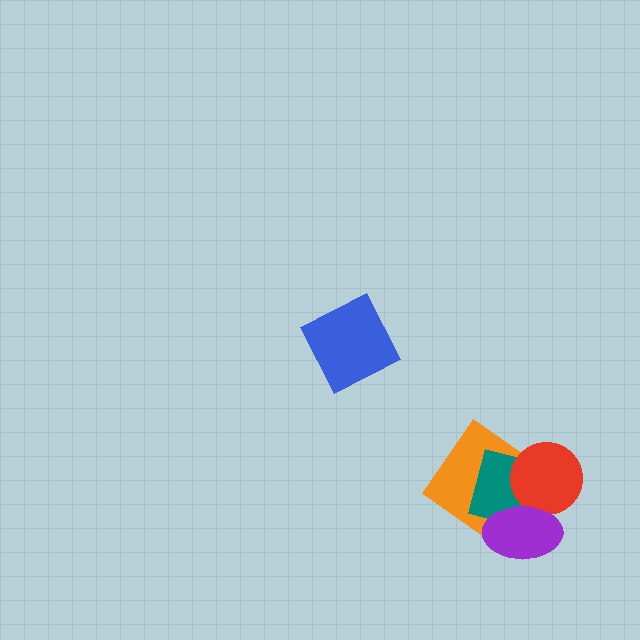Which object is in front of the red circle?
The purple ellipse is in front of the red circle.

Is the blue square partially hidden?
No, no other shape covers it.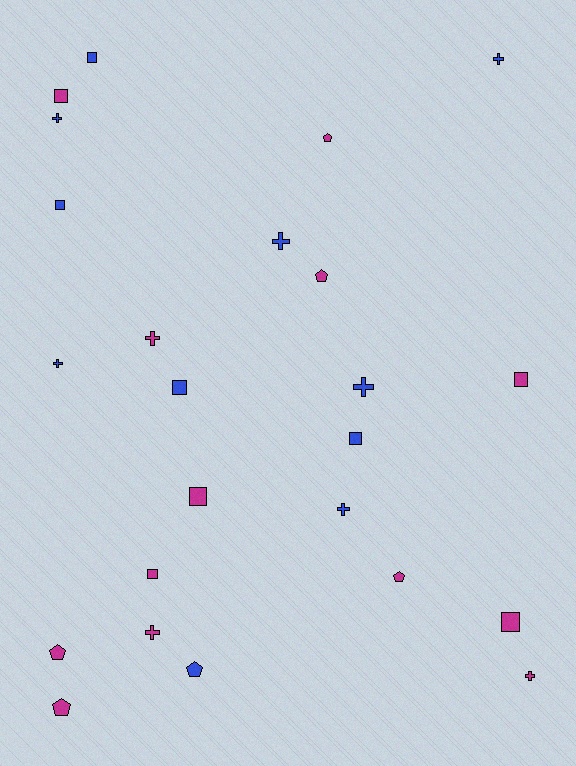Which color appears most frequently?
Magenta, with 13 objects.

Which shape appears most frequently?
Cross, with 9 objects.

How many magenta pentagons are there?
There are 5 magenta pentagons.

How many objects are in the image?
There are 24 objects.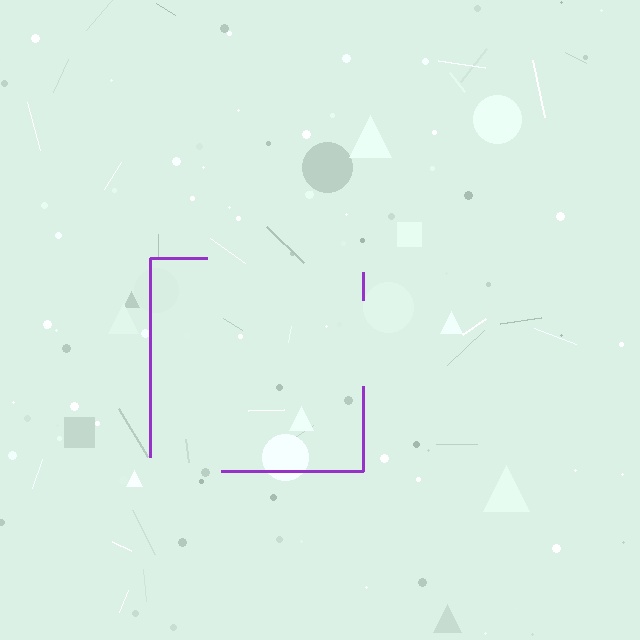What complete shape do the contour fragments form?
The contour fragments form a square.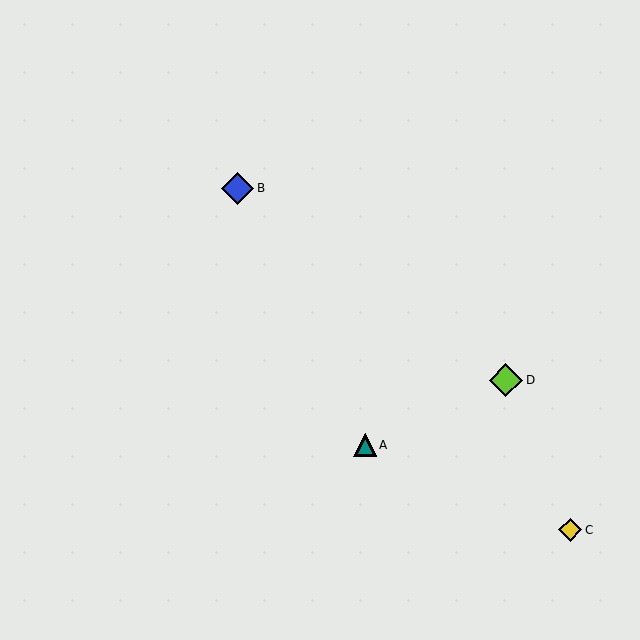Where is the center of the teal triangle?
The center of the teal triangle is at (365, 445).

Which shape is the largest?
The lime diamond (labeled D) is the largest.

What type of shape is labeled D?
Shape D is a lime diamond.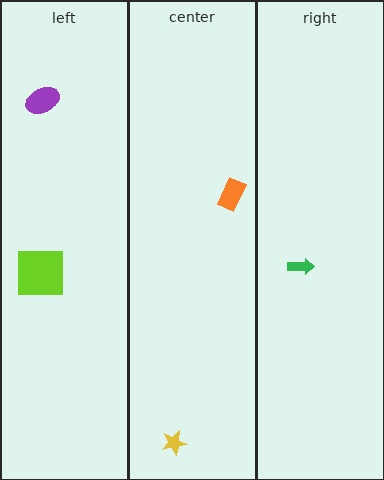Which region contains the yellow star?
The center region.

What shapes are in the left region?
The lime square, the purple ellipse.